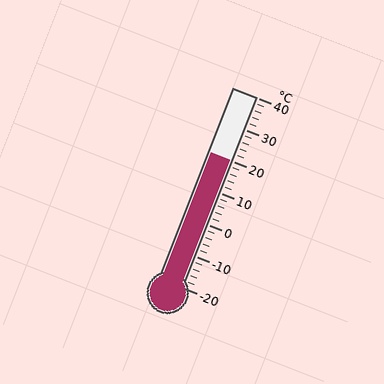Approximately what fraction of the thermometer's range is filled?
The thermometer is filled to approximately 65% of its range.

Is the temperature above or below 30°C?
The temperature is below 30°C.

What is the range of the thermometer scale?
The thermometer scale ranges from -20°C to 40°C.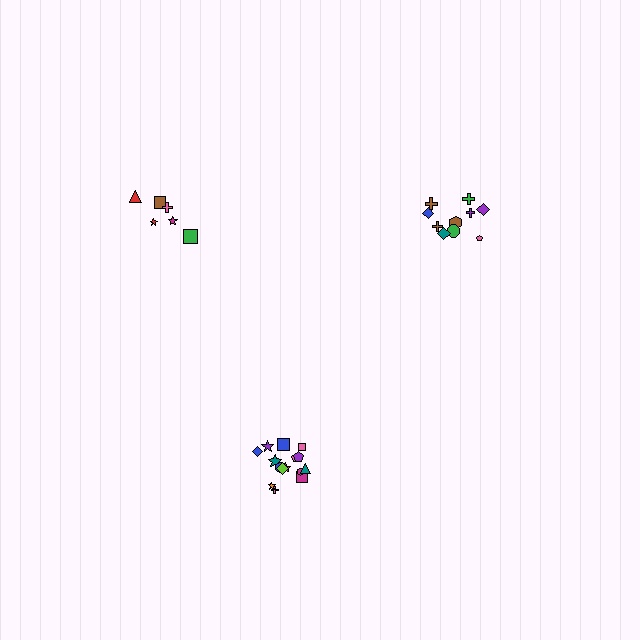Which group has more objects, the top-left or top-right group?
The top-right group.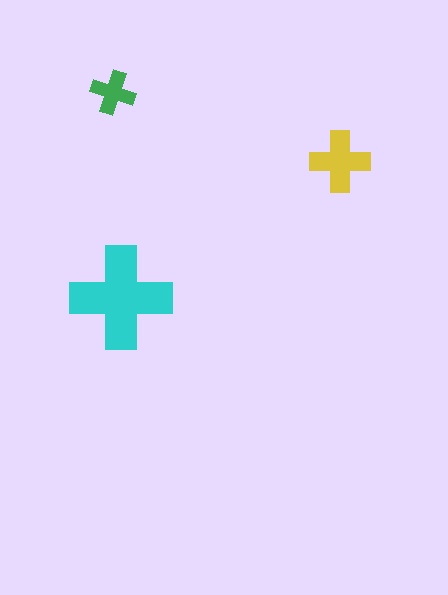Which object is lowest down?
The cyan cross is bottommost.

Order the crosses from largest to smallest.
the cyan one, the yellow one, the green one.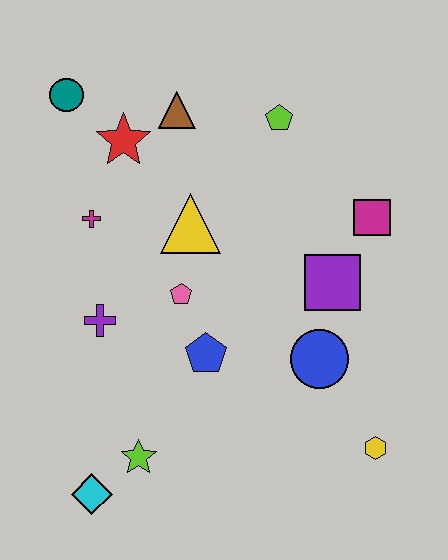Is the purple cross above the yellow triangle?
No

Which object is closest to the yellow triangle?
The pink pentagon is closest to the yellow triangle.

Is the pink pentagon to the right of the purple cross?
Yes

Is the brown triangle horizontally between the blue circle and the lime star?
Yes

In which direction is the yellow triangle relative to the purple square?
The yellow triangle is to the left of the purple square.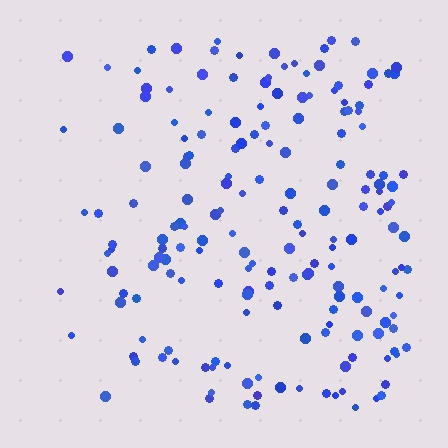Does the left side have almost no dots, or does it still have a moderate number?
Still a moderate number, just noticeably fewer than the right.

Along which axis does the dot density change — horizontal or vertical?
Horizontal.